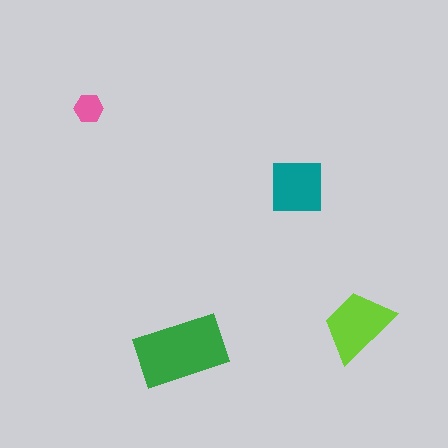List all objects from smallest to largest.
The pink hexagon, the teal square, the lime trapezoid, the green rectangle.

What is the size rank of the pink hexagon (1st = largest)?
4th.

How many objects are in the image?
There are 4 objects in the image.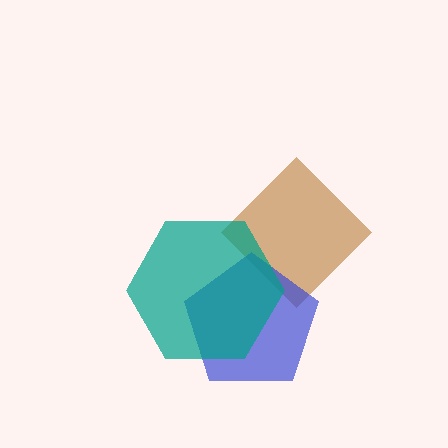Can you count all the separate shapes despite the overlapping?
Yes, there are 3 separate shapes.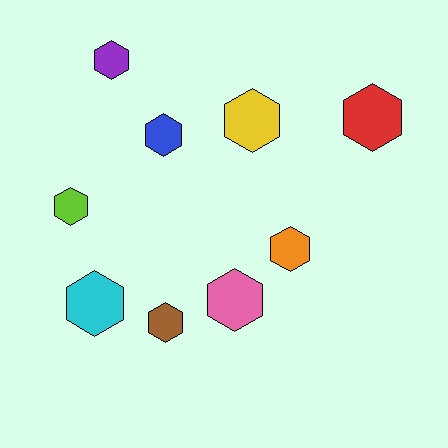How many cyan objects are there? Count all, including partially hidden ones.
There is 1 cyan object.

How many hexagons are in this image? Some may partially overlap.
There are 9 hexagons.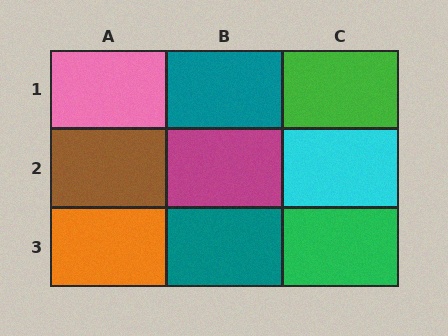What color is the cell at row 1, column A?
Pink.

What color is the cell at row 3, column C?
Green.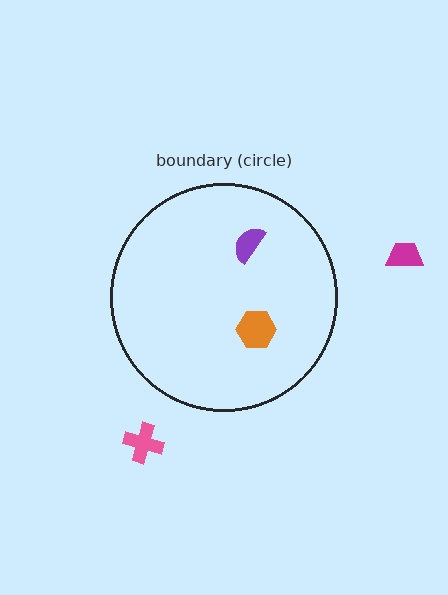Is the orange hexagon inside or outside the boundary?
Inside.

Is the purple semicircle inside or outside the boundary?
Inside.